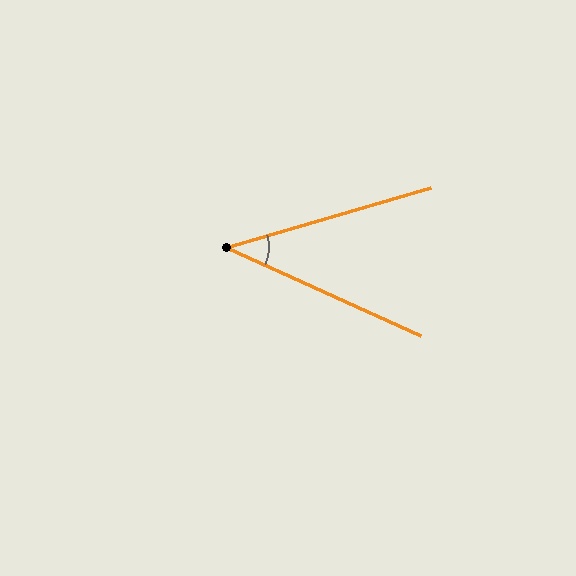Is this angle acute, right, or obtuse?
It is acute.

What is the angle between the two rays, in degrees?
Approximately 41 degrees.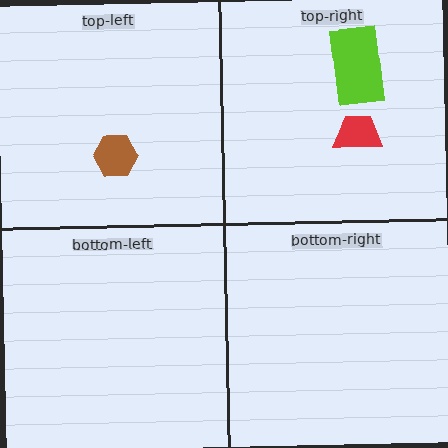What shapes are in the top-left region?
The brown hexagon.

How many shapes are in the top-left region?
1.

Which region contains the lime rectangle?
The top-right region.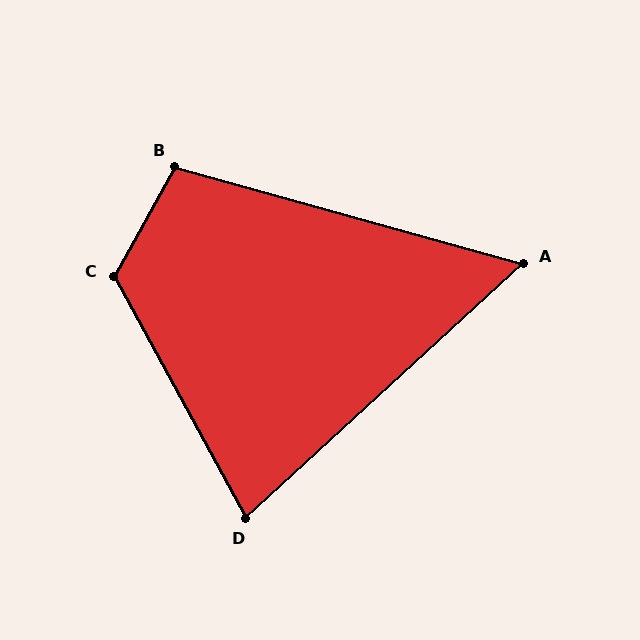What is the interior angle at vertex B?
Approximately 104 degrees (obtuse).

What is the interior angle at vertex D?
Approximately 76 degrees (acute).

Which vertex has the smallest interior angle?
A, at approximately 58 degrees.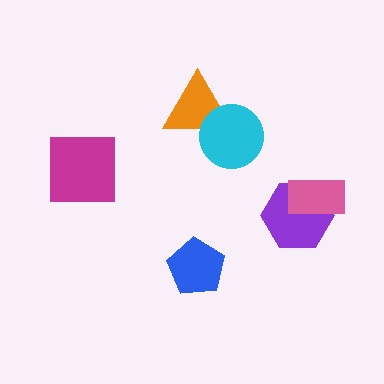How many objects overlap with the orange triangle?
1 object overlaps with the orange triangle.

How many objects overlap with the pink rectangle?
1 object overlaps with the pink rectangle.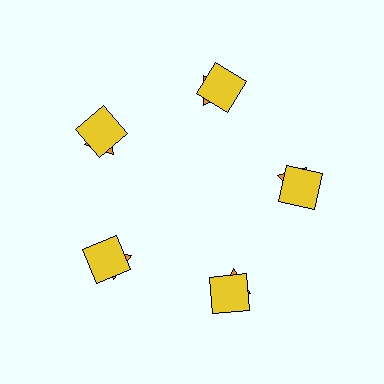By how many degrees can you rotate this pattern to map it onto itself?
The pattern maps onto itself every 72 degrees of rotation.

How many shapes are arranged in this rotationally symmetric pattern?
There are 10 shapes, arranged in 5 groups of 2.